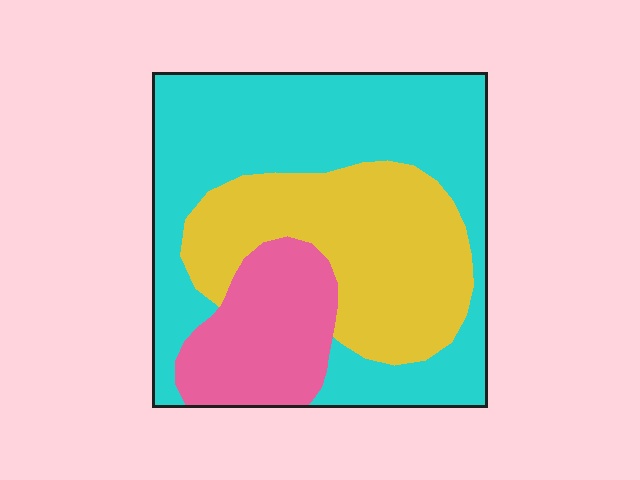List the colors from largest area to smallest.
From largest to smallest: cyan, yellow, pink.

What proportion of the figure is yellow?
Yellow takes up about one third (1/3) of the figure.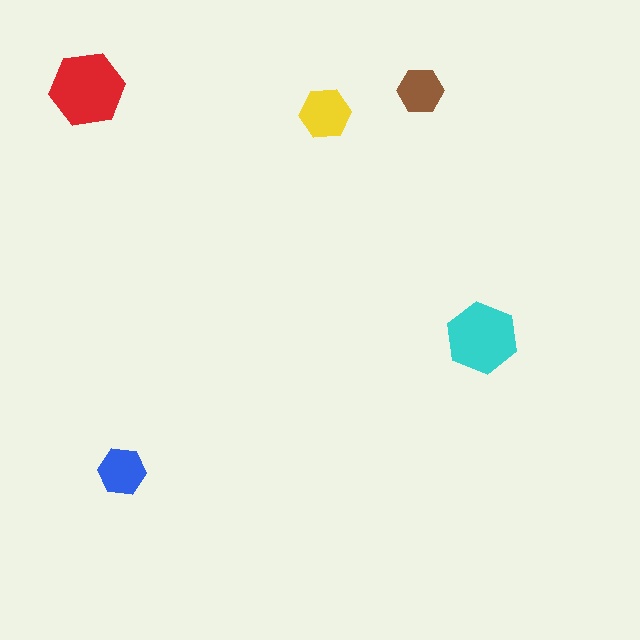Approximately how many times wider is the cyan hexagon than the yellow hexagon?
About 1.5 times wider.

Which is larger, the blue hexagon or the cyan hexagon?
The cyan one.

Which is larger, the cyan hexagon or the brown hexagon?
The cyan one.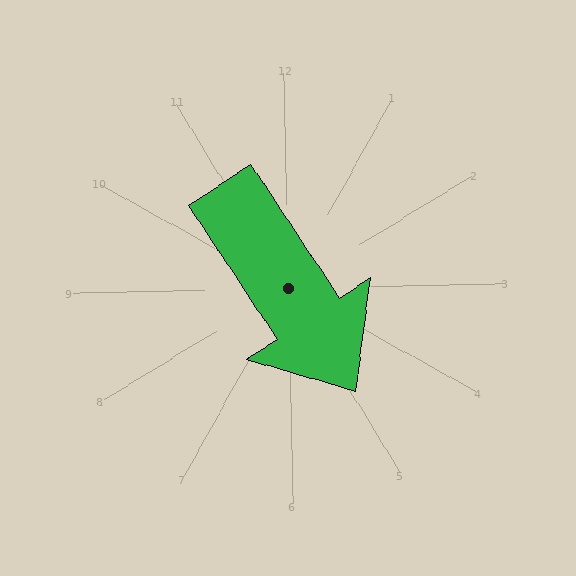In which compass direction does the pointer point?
Southeast.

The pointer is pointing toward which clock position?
Roughly 5 o'clock.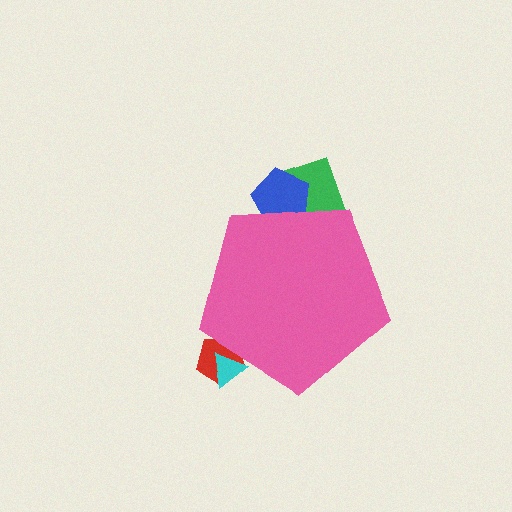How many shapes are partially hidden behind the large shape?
4 shapes are partially hidden.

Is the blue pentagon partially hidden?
Yes, the blue pentagon is partially hidden behind the pink pentagon.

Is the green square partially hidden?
Yes, the green square is partially hidden behind the pink pentagon.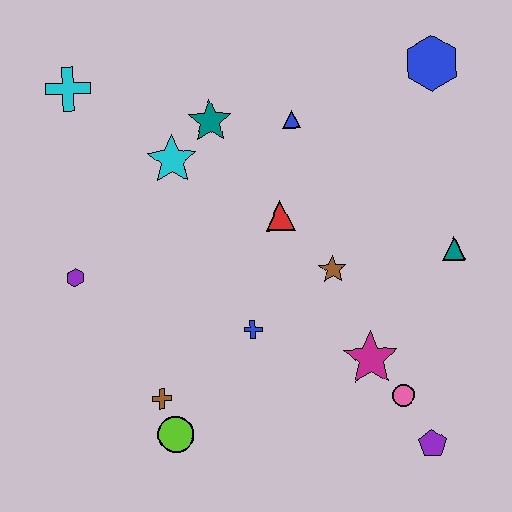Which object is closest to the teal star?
The cyan star is closest to the teal star.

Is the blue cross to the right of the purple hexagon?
Yes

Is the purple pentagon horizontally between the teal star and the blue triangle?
No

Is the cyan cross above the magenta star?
Yes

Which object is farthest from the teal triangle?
The cyan cross is farthest from the teal triangle.